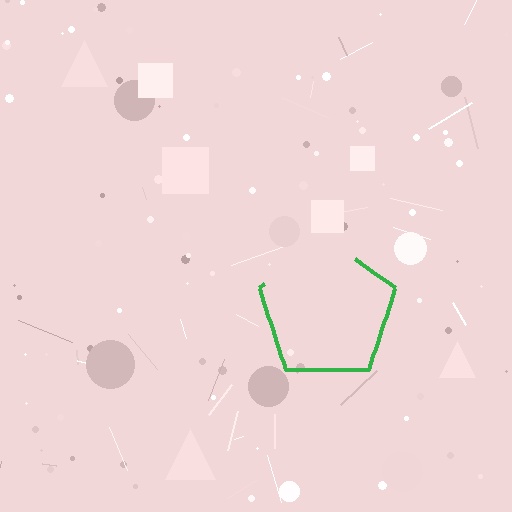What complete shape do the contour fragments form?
The contour fragments form a pentagon.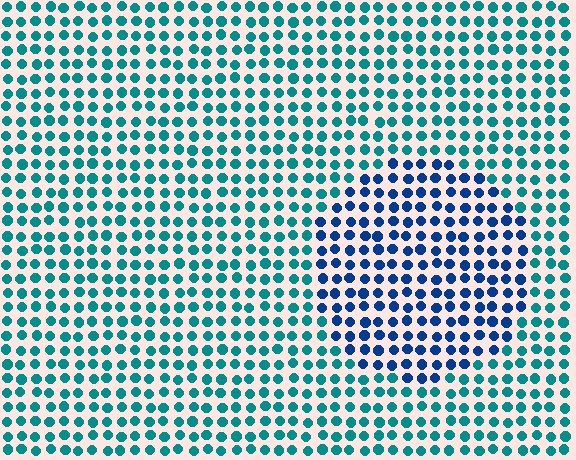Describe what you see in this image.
The image is filled with small teal elements in a uniform arrangement. A circle-shaped region is visible where the elements are tinted to a slightly different hue, forming a subtle color boundary.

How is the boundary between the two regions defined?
The boundary is defined purely by a slight shift in hue (about 37 degrees). Spacing, size, and orientation are identical on both sides.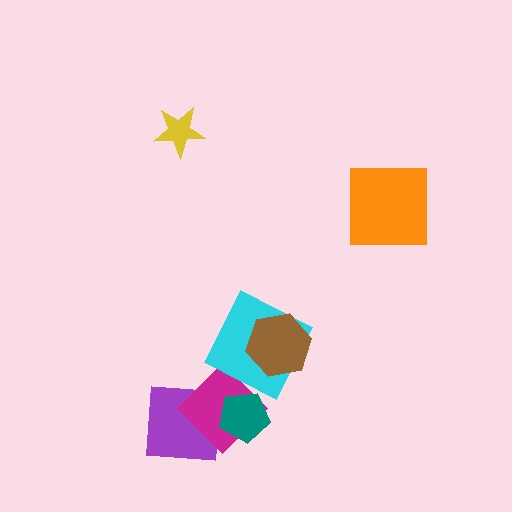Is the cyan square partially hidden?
Yes, it is partially covered by another shape.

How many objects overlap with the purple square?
1 object overlaps with the purple square.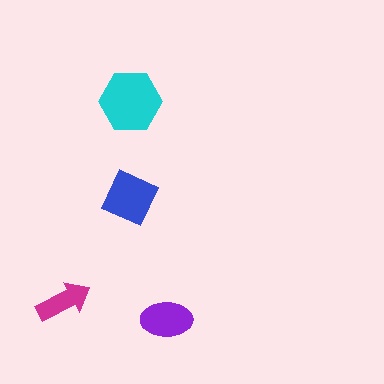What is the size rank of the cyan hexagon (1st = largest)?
1st.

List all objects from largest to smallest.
The cyan hexagon, the blue diamond, the purple ellipse, the magenta arrow.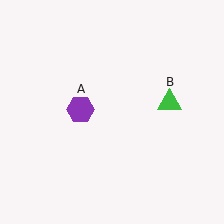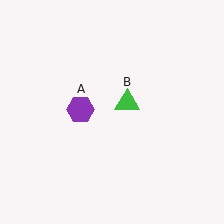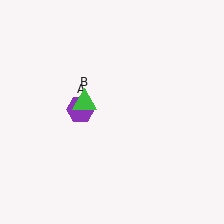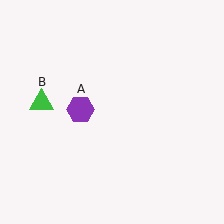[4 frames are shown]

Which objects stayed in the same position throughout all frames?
Purple hexagon (object A) remained stationary.